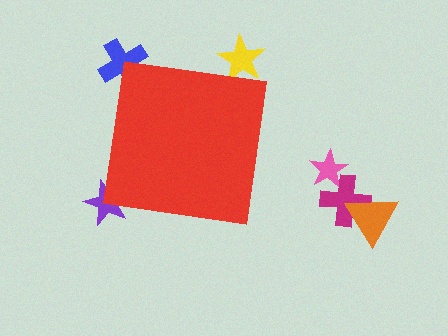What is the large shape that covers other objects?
A red square.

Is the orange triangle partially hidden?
No, the orange triangle is fully visible.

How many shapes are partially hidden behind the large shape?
3 shapes are partially hidden.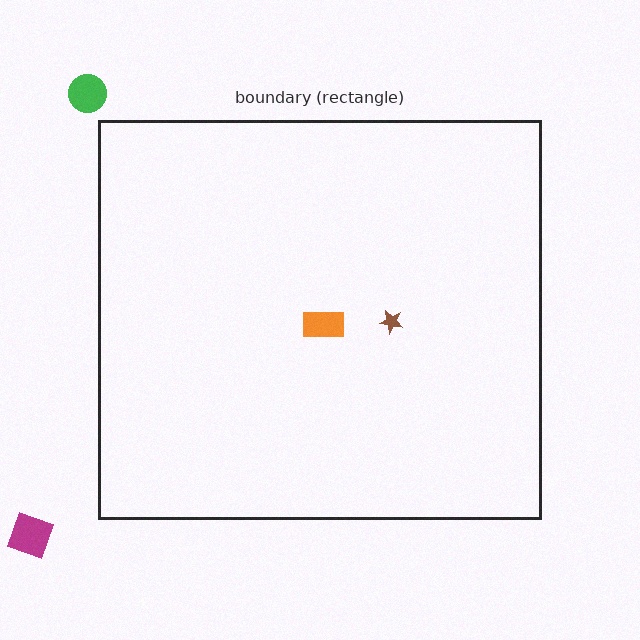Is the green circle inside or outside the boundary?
Outside.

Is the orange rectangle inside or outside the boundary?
Inside.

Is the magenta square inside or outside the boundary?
Outside.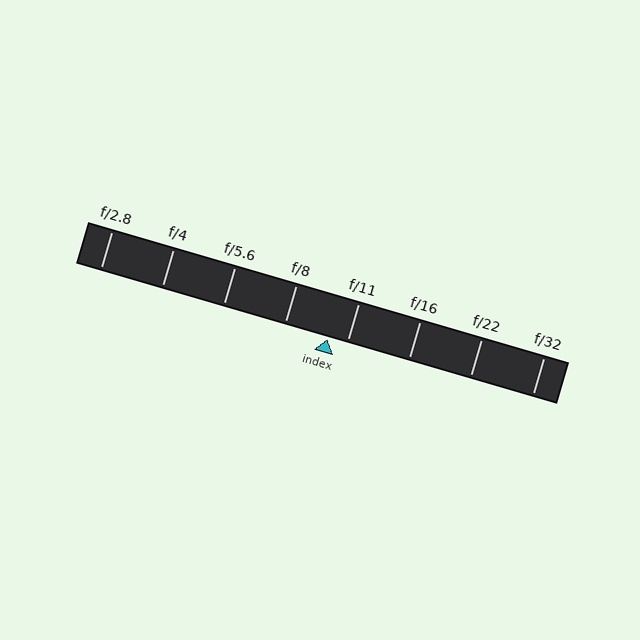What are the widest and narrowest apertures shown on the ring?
The widest aperture shown is f/2.8 and the narrowest is f/32.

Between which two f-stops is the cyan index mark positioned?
The index mark is between f/8 and f/11.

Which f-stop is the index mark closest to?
The index mark is closest to f/11.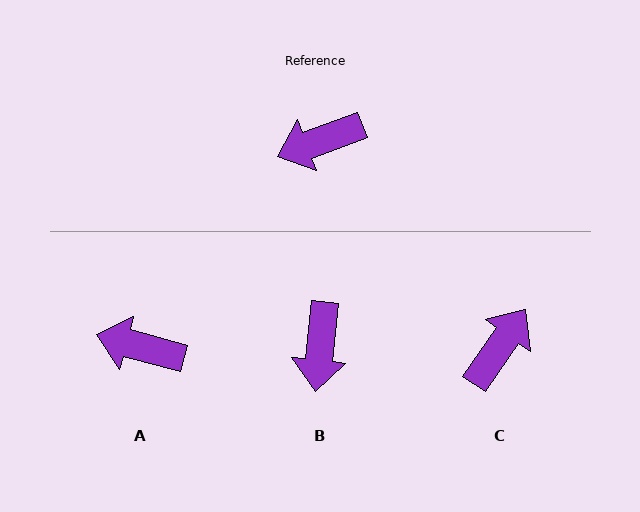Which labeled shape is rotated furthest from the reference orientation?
C, about 145 degrees away.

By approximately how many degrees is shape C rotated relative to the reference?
Approximately 145 degrees clockwise.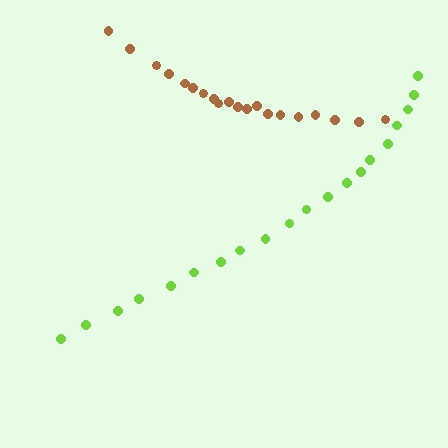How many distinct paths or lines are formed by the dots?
There are 2 distinct paths.